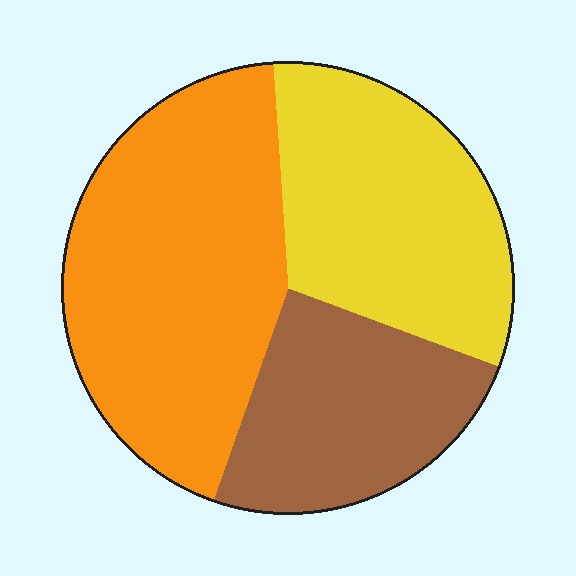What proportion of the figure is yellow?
Yellow covers 32% of the figure.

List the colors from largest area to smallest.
From largest to smallest: orange, yellow, brown.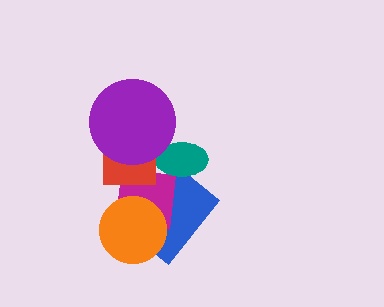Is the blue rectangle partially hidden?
Yes, it is partially covered by another shape.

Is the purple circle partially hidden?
No, no other shape covers it.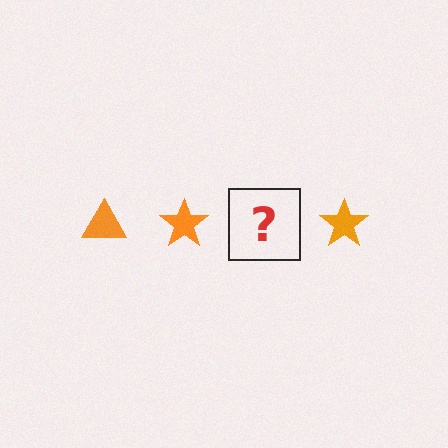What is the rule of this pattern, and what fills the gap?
The rule is that the pattern cycles through triangle, star shapes in orange. The gap should be filled with an orange triangle.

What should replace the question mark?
The question mark should be replaced with an orange triangle.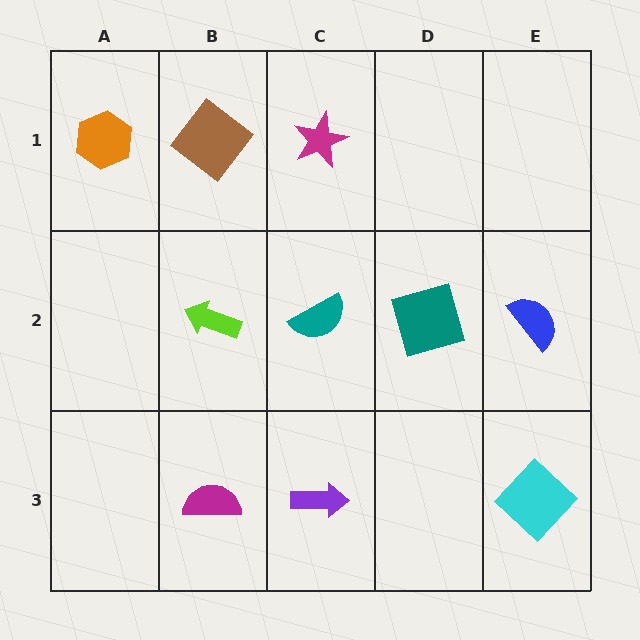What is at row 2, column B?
A lime arrow.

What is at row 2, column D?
A teal square.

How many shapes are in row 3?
3 shapes.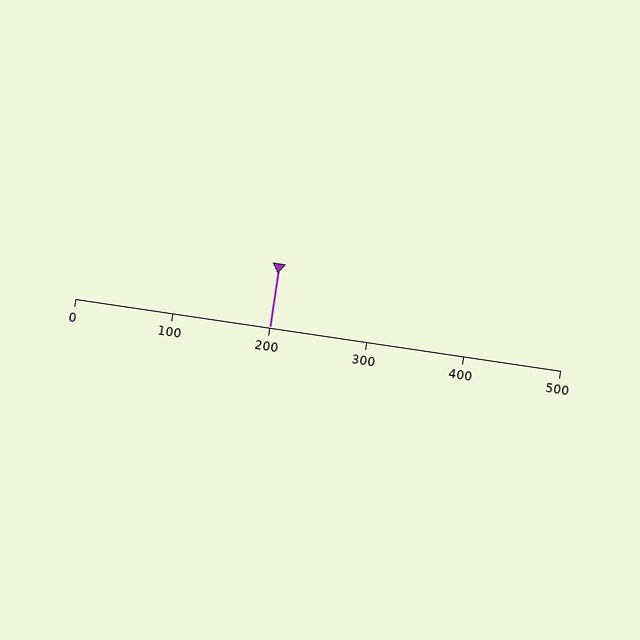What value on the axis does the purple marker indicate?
The marker indicates approximately 200.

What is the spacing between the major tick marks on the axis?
The major ticks are spaced 100 apart.